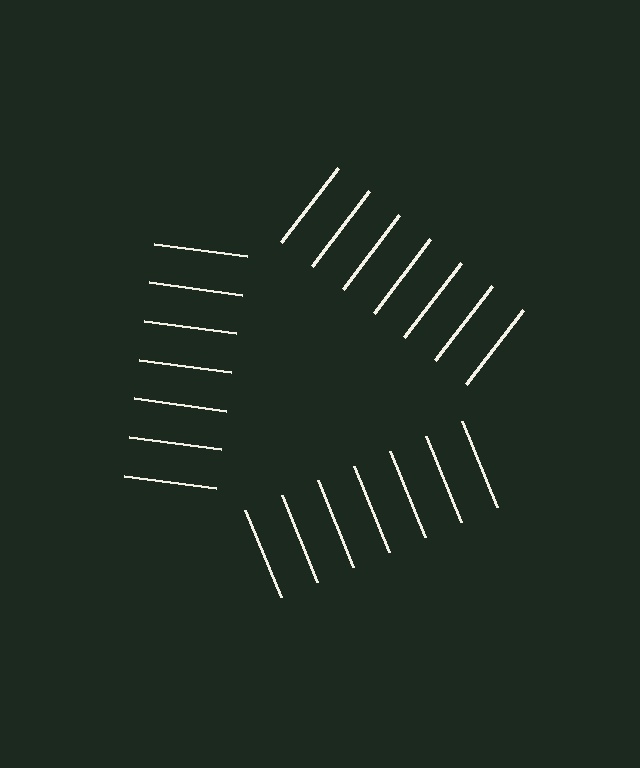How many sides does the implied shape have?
3 sides — the line-ends trace a triangle.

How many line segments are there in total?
21 — 7 along each of the 3 edges.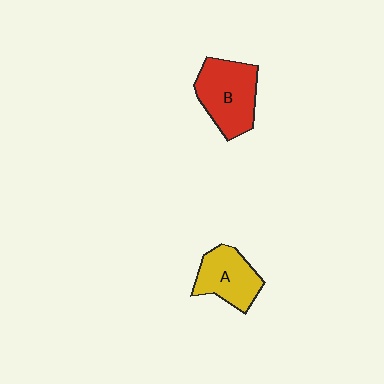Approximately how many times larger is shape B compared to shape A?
Approximately 1.3 times.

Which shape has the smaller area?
Shape A (yellow).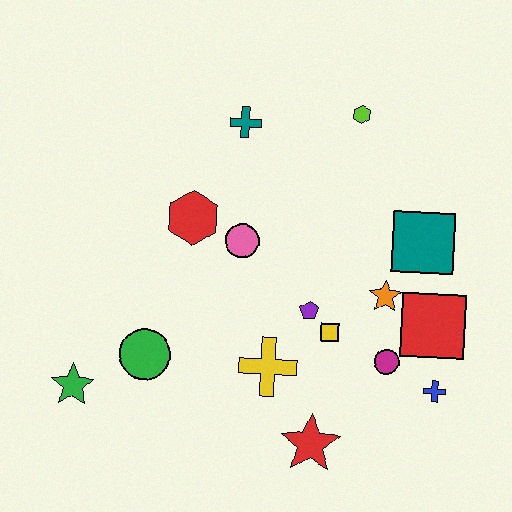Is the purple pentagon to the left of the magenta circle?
Yes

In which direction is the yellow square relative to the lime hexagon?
The yellow square is below the lime hexagon.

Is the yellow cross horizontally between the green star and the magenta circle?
Yes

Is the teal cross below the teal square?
No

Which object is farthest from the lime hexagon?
The green star is farthest from the lime hexagon.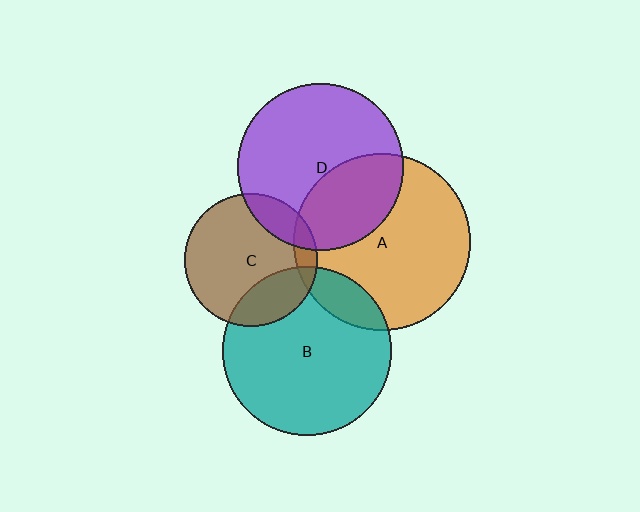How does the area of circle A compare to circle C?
Approximately 1.8 times.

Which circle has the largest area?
Circle A (orange).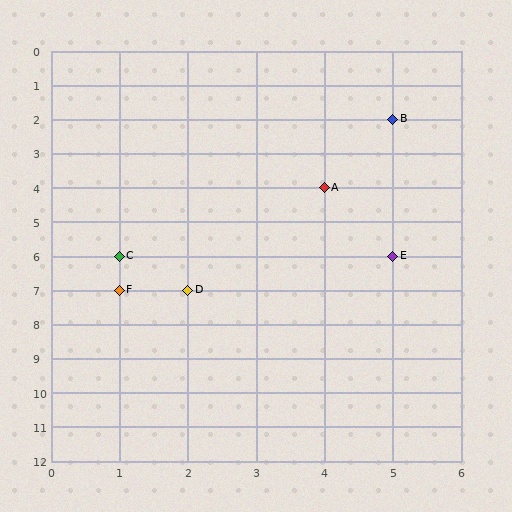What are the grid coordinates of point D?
Point D is at grid coordinates (2, 7).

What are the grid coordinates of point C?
Point C is at grid coordinates (1, 6).